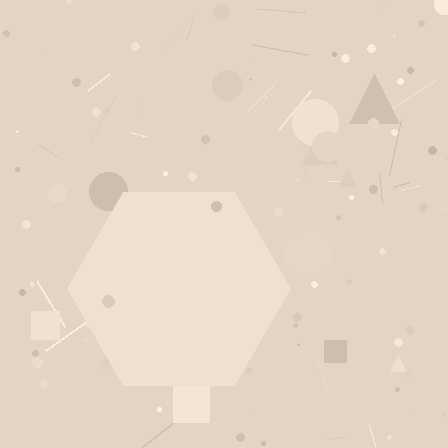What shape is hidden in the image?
A hexagon is hidden in the image.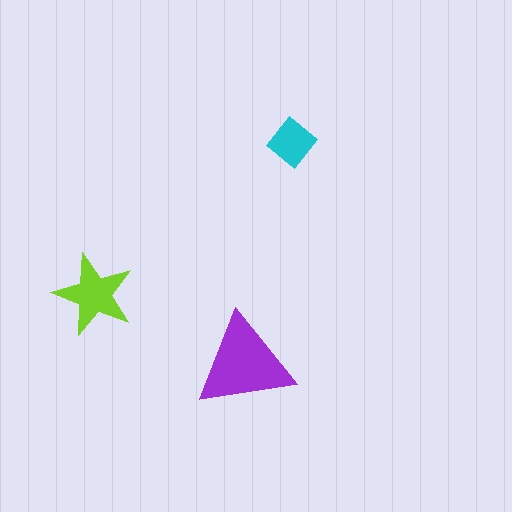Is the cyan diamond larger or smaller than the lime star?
Smaller.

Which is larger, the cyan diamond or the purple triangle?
The purple triangle.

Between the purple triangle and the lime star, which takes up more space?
The purple triangle.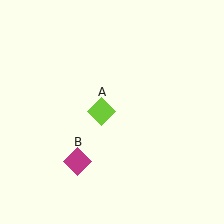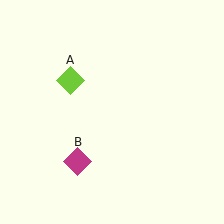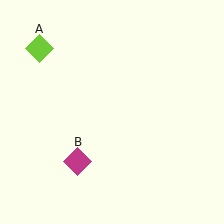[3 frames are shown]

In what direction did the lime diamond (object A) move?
The lime diamond (object A) moved up and to the left.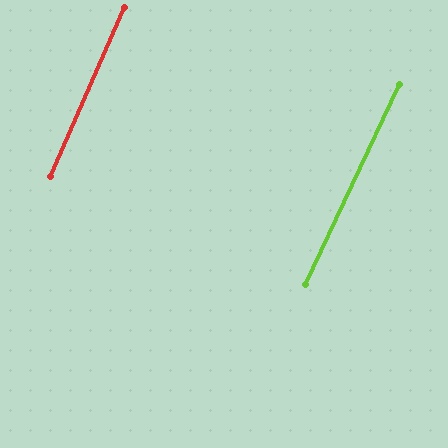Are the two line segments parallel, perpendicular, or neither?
Parallel — their directions differ by only 1.4°.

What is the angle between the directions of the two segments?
Approximately 1 degree.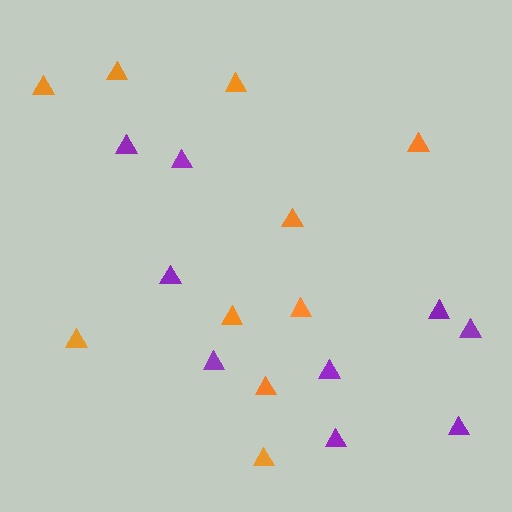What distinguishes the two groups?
There are 2 groups: one group of orange triangles (10) and one group of purple triangles (9).